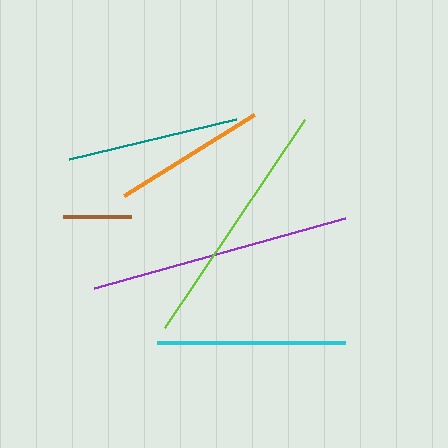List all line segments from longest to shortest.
From longest to shortest: purple, lime, cyan, teal, orange, brown.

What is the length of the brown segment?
The brown segment is approximately 68 pixels long.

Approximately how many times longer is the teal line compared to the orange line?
The teal line is approximately 1.1 times the length of the orange line.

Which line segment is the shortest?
The brown line is the shortest at approximately 68 pixels.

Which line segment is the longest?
The purple line is the longest at approximately 261 pixels.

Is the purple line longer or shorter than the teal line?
The purple line is longer than the teal line.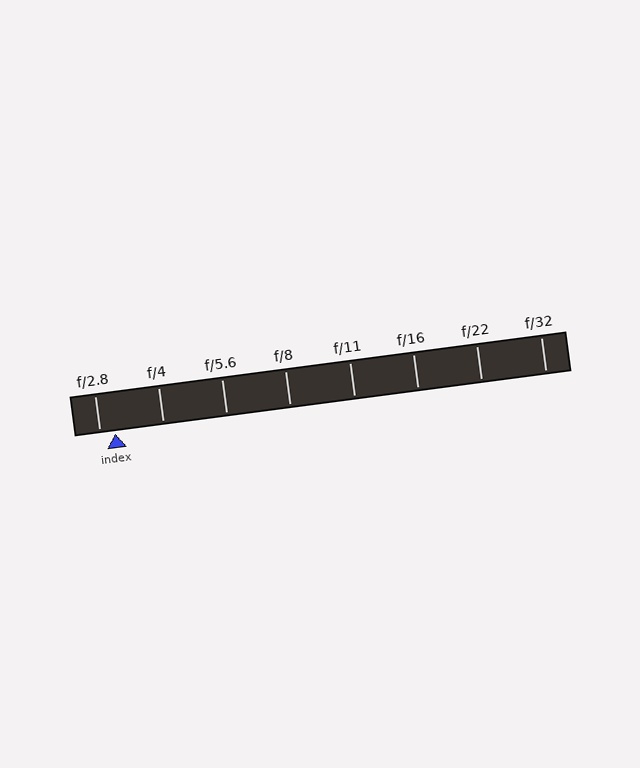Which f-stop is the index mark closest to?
The index mark is closest to f/2.8.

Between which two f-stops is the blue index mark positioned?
The index mark is between f/2.8 and f/4.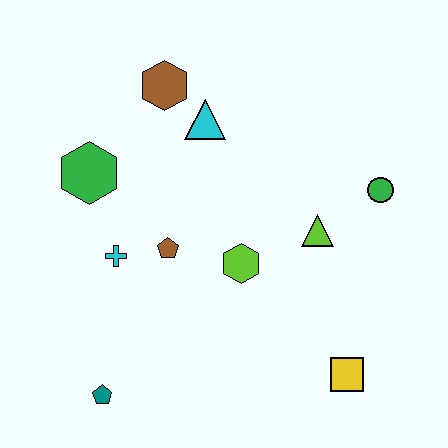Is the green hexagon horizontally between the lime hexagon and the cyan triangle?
No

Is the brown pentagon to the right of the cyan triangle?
No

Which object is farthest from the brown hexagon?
The yellow square is farthest from the brown hexagon.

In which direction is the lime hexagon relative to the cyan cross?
The lime hexagon is to the right of the cyan cross.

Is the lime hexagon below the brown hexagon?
Yes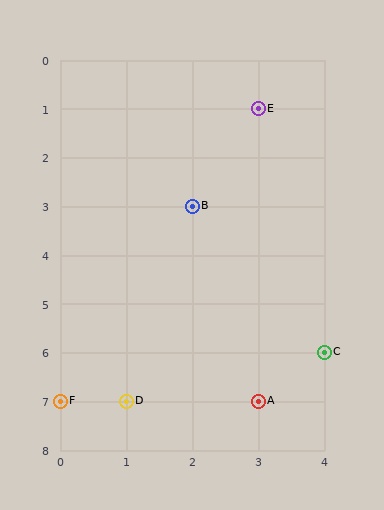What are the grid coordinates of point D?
Point D is at grid coordinates (1, 7).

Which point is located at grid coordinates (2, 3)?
Point B is at (2, 3).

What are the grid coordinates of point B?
Point B is at grid coordinates (2, 3).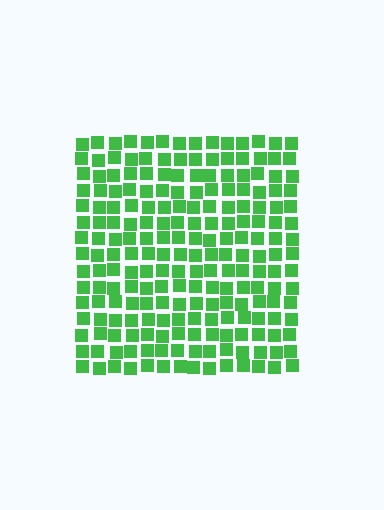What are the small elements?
The small elements are squares.